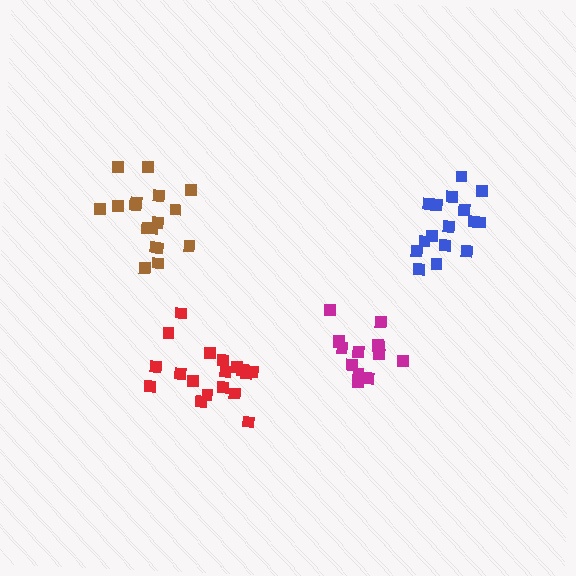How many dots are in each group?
Group 1: 17 dots, Group 2: 14 dots, Group 3: 18 dots, Group 4: 16 dots (65 total).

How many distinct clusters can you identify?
There are 4 distinct clusters.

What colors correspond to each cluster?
The clusters are colored: brown, magenta, red, blue.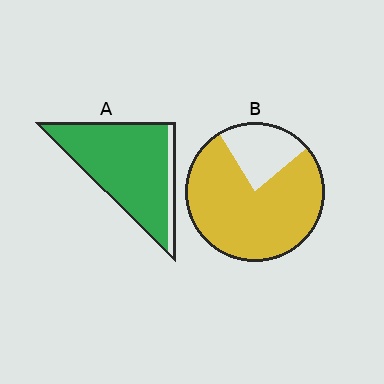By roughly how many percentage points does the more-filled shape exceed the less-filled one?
By roughly 10 percentage points (A over B).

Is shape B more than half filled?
Yes.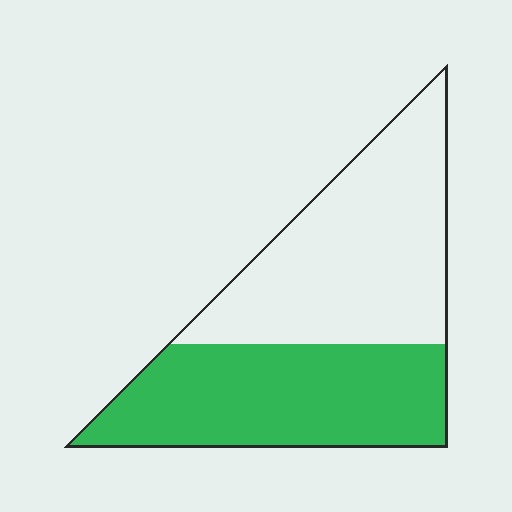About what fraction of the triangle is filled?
About one half (1/2).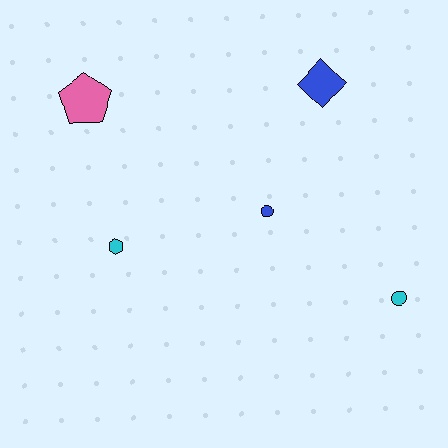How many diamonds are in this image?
There is 1 diamond.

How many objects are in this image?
There are 5 objects.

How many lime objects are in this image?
There are no lime objects.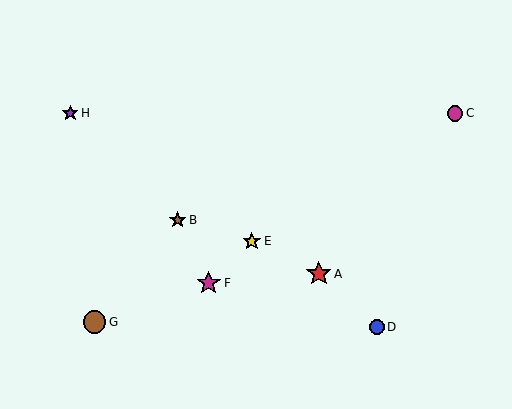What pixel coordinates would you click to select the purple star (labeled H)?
Click at (70, 113) to select the purple star H.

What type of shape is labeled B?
Shape B is a brown star.